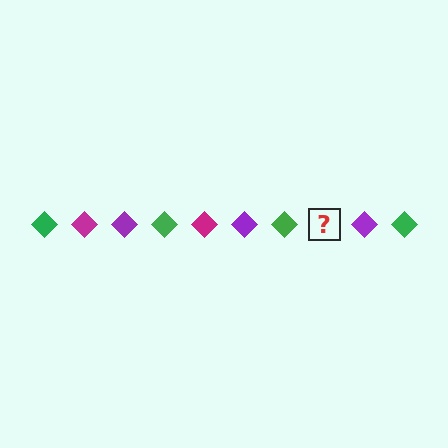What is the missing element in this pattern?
The missing element is a magenta diamond.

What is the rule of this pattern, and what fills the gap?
The rule is that the pattern cycles through green, magenta, purple diamonds. The gap should be filled with a magenta diamond.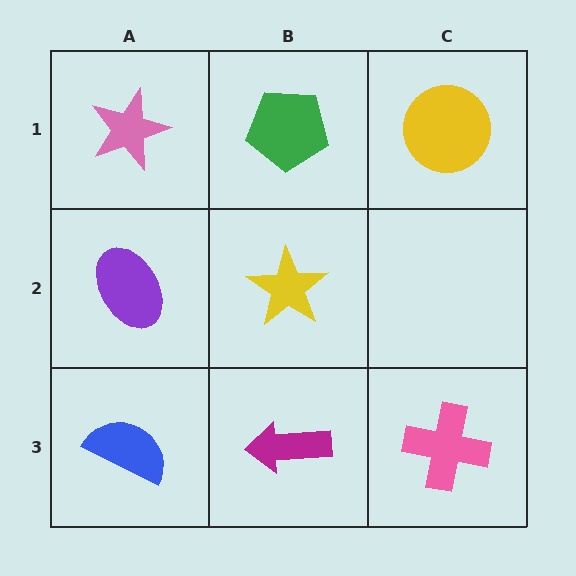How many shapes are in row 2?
2 shapes.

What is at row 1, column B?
A green pentagon.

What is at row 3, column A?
A blue semicircle.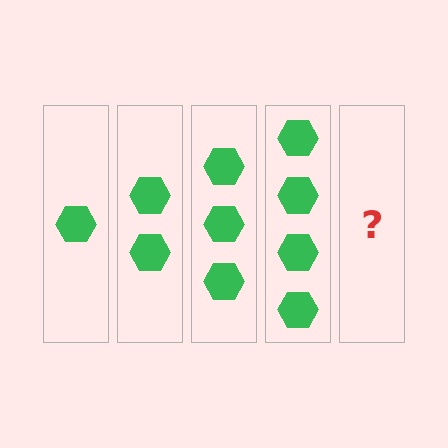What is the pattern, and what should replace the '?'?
The pattern is that each step adds one more hexagon. The '?' should be 5 hexagons.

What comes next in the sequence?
The next element should be 5 hexagons.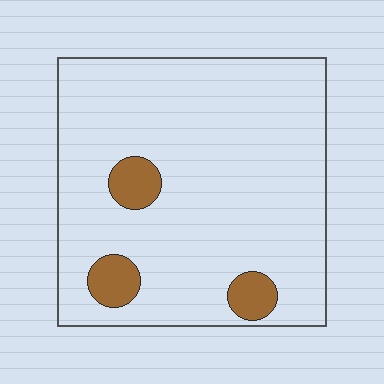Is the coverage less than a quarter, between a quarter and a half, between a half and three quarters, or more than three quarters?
Less than a quarter.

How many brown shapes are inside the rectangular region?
3.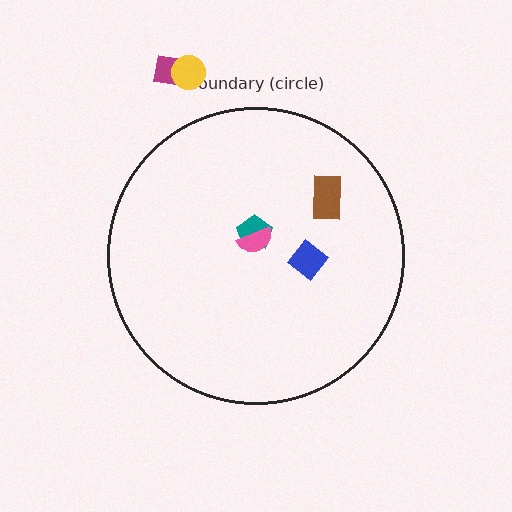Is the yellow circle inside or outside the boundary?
Outside.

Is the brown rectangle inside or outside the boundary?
Inside.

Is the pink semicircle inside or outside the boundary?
Inside.